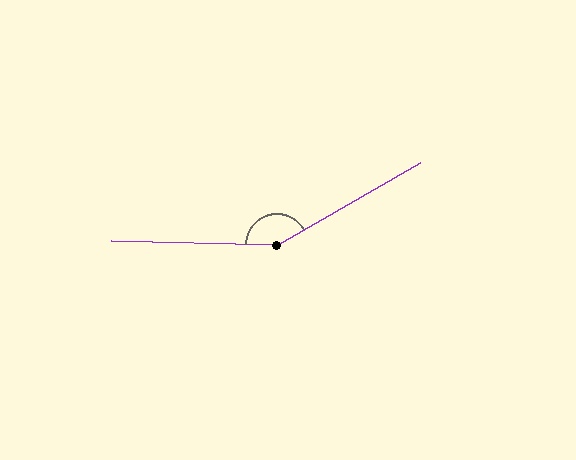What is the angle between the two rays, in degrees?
Approximately 149 degrees.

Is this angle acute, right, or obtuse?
It is obtuse.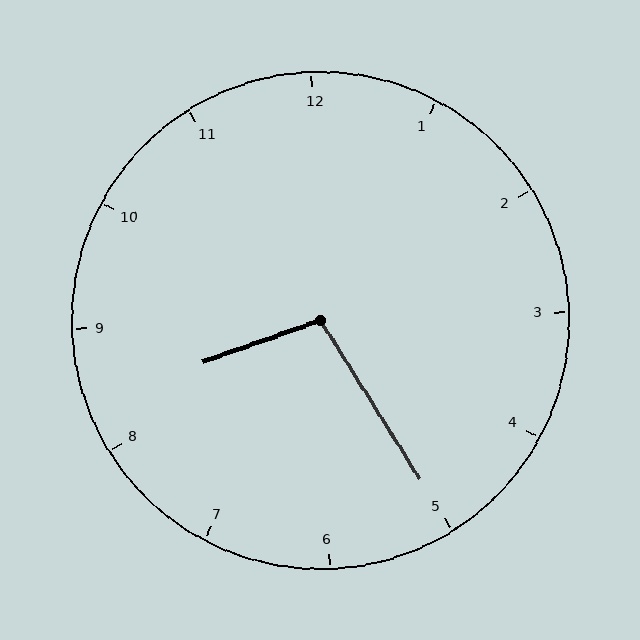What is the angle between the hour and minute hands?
Approximately 102 degrees.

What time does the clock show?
8:25.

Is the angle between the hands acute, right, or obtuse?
It is obtuse.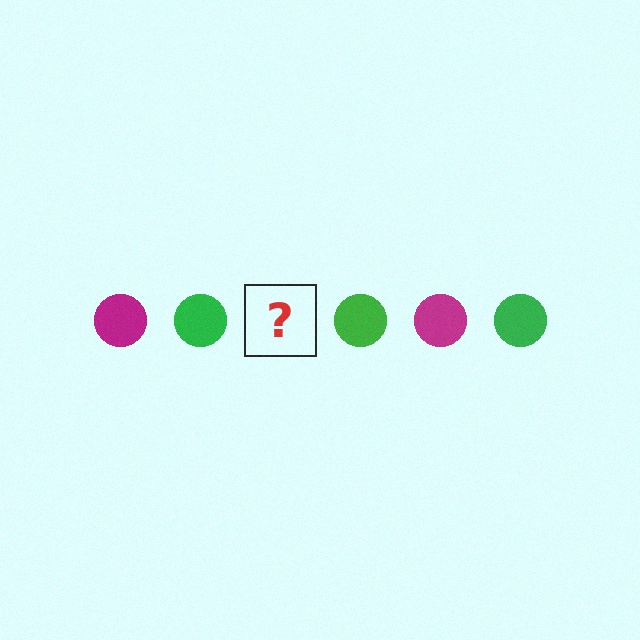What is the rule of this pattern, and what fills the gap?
The rule is that the pattern cycles through magenta, green circles. The gap should be filled with a magenta circle.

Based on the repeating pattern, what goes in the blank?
The blank should be a magenta circle.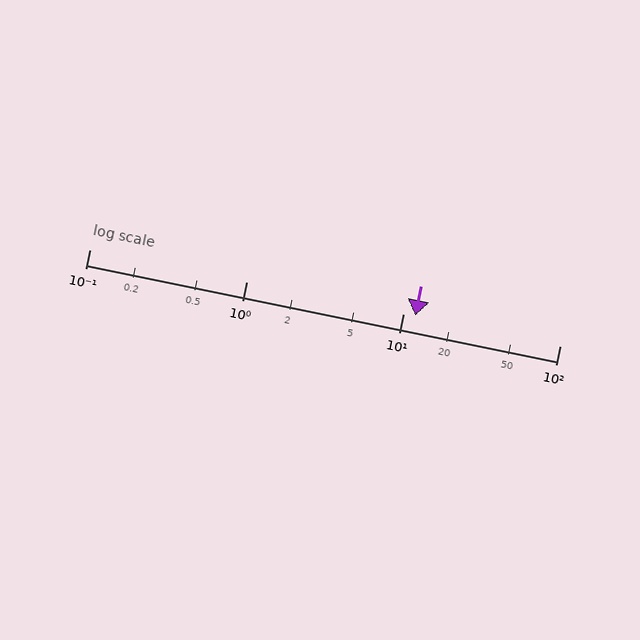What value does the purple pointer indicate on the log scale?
The pointer indicates approximately 12.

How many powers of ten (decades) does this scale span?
The scale spans 3 decades, from 0.1 to 100.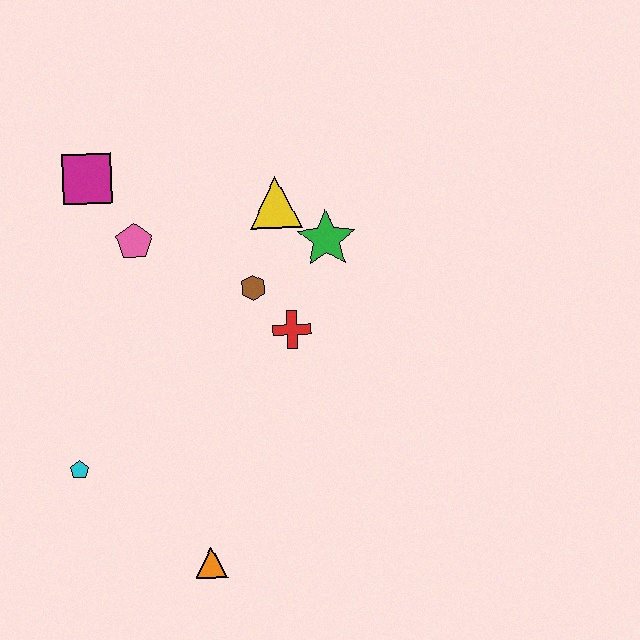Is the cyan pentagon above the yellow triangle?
No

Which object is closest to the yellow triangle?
The green star is closest to the yellow triangle.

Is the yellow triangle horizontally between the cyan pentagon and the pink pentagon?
No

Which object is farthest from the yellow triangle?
The orange triangle is farthest from the yellow triangle.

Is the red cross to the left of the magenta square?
No